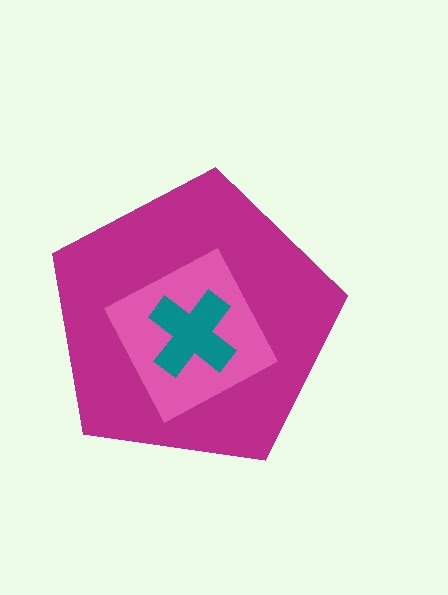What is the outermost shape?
The magenta pentagon.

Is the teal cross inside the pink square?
Yes.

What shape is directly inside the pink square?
The teal cross.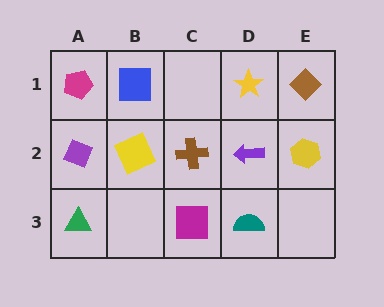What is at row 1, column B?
A blue square.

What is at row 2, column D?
A purple arrow.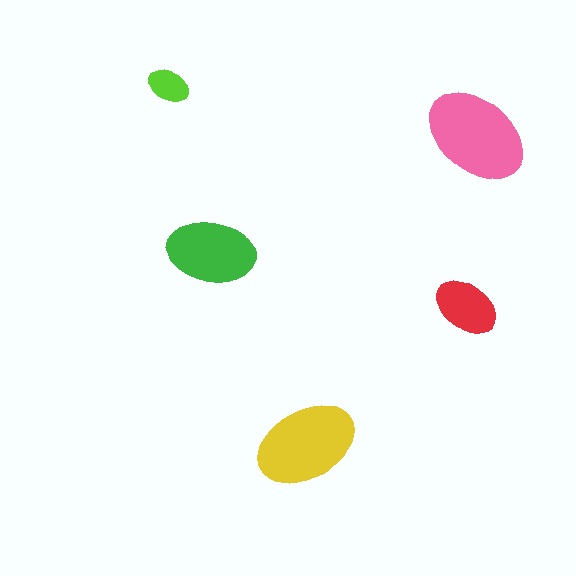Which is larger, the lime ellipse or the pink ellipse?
The pink one.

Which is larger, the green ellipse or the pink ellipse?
The pink one.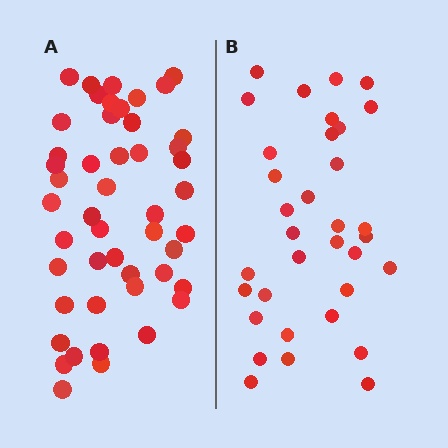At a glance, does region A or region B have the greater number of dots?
Region A (the left region) has more dots.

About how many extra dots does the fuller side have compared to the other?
Region A has approximately 15 more dots than region B.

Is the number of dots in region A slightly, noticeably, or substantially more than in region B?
Region A has noticeably more, but not dramatically so. The ratio is roughly 1.4 to 1.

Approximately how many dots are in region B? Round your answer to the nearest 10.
About 30 dots. (The exact count is 34, which rounds to 30.)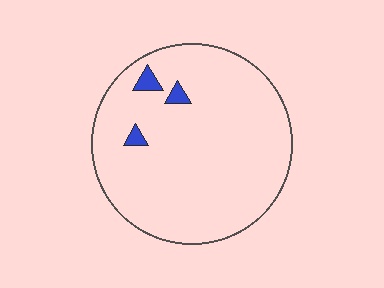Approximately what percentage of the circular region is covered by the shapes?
Approximately 5%.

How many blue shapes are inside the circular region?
3.